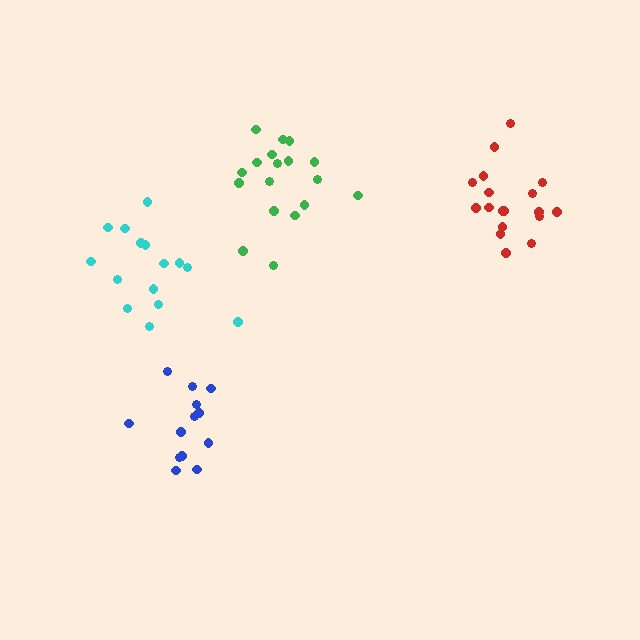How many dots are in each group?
Group 1: 13 dots, Group 2: 18 dots, Group 3: 18 dots, Group 4: 15 dots (64 total).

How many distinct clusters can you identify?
There are 4 distinct clusters.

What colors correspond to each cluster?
The clusters are colored: blue, red, green, cyan.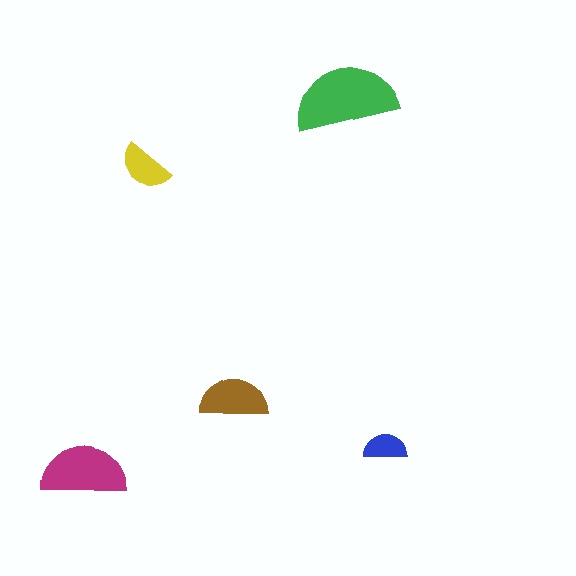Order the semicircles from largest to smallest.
the green one, the magenta one, the brown one, the yellow one, the blue one.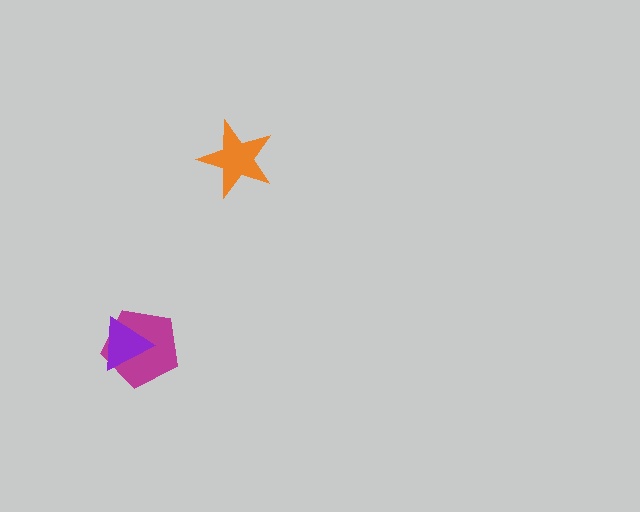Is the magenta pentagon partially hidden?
Yes, it is partially covered by another shape.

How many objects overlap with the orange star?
0 objects overlap with the orange star.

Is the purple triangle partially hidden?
No, no other shape covers it.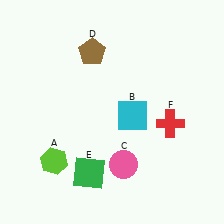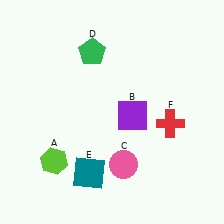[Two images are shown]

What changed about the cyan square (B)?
In Image 1, B is cyan. In Image 2, it changed to purple.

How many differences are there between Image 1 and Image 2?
There are 3 differences between the two images.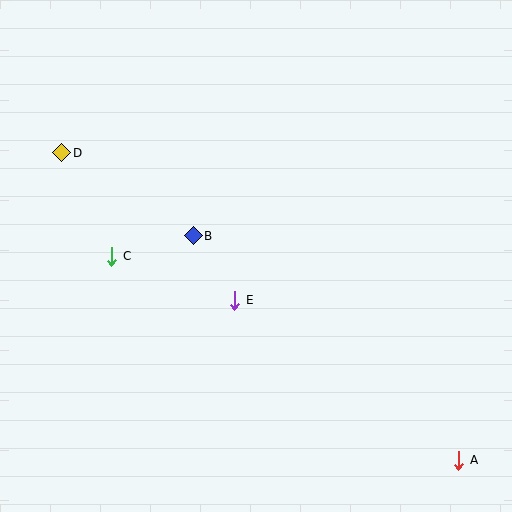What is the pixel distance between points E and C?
The distance between E and C is 131 pixels.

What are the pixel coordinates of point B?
Point B is at (193, 236).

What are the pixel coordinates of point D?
Point D is at (62, 153).